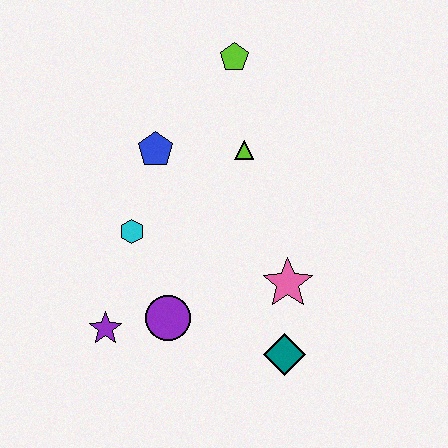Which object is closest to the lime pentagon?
The lime triangle is closest to the lime pentagon.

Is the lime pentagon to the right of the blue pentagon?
Yes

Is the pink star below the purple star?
No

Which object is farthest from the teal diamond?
The lime pentagon is farthest from the teal diamond.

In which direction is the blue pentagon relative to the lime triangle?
The blue pentagon is to the left of the lime triangle.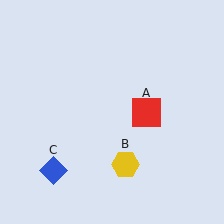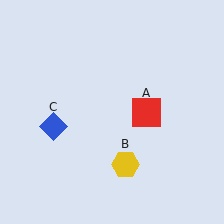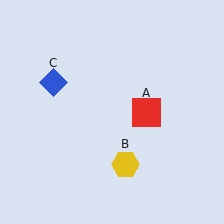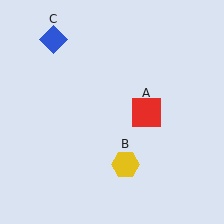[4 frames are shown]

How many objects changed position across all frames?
1 object changed position: blue diamond (object C).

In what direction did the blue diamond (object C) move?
The blue diamond (object C) moved up.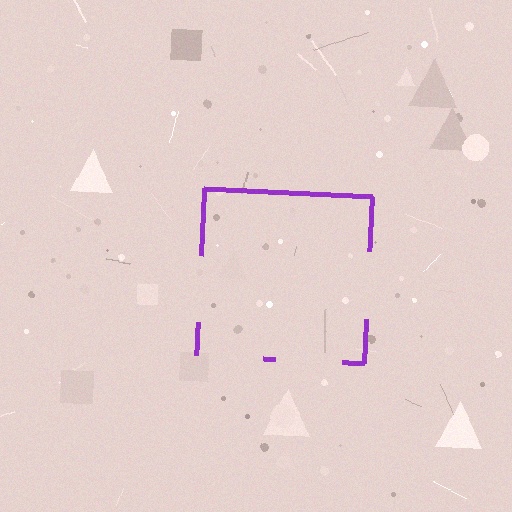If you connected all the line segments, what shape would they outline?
They would outline a square.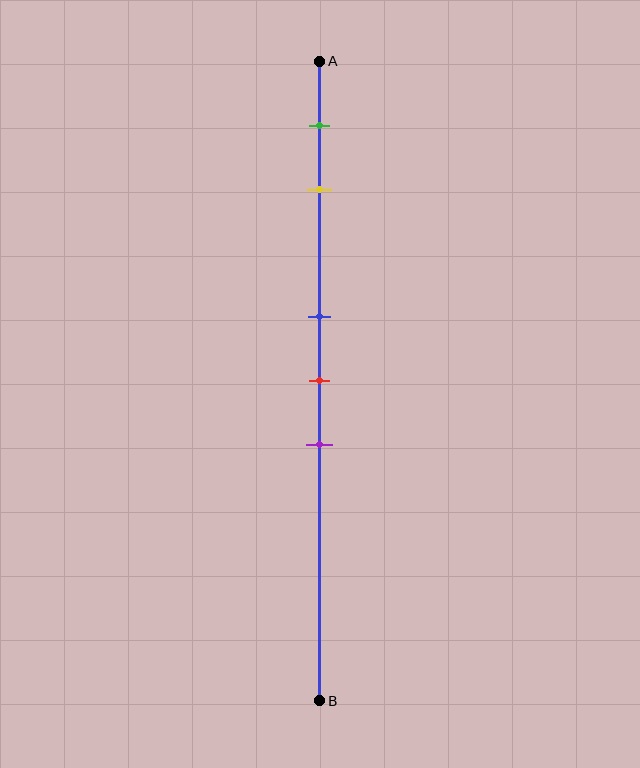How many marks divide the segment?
There are 5 marks dividing the segment.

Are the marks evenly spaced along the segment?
No, the marks are not evenly spaced.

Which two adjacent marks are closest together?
The blue and red marks are the closest adjacent pair.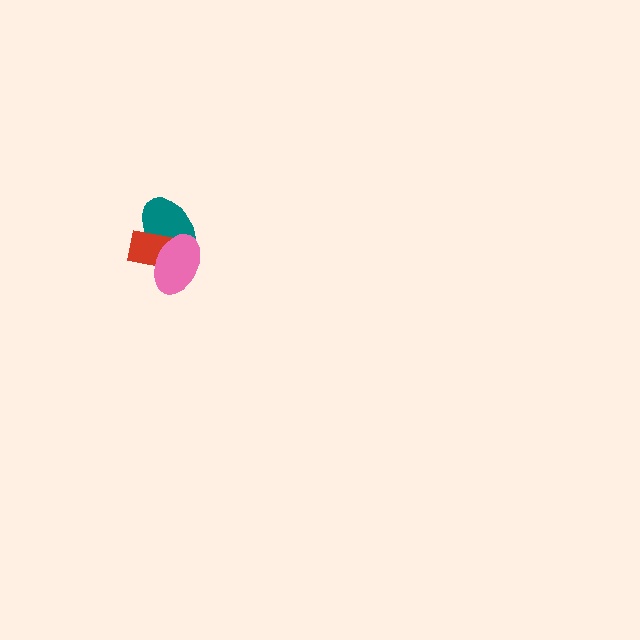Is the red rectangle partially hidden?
Yes, it is partially covered by another shape.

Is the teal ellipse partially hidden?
Yes, it is partially covered by another shape.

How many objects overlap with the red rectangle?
2 objects overlap with the red rectangle.